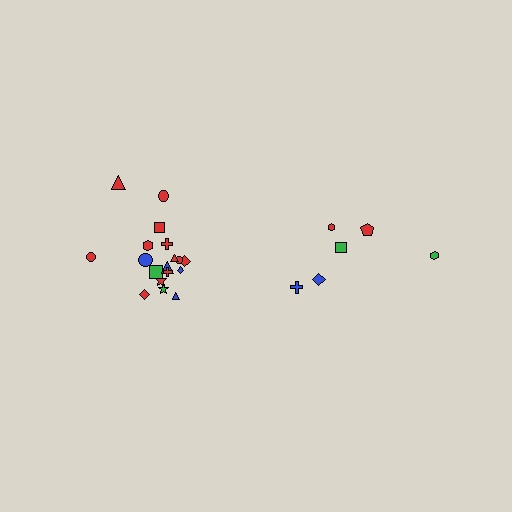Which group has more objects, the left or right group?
The left group.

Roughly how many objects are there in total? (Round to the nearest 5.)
Roughly 25 objects in total.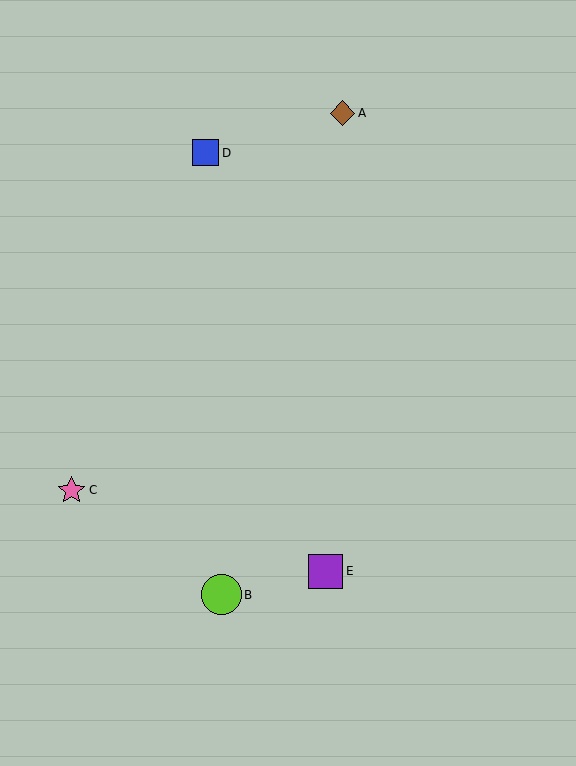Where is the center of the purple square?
The center of the purple square is at (326, 571).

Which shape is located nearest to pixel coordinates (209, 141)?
The blue square (labeled D) at (206, 153) is nearest to that location.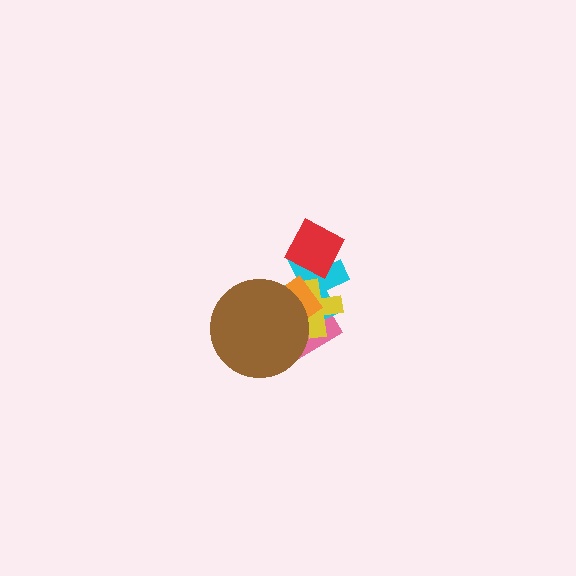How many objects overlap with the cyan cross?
5 objects overlap with the cyan cross.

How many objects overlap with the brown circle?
4 objects overlap with the brown circle.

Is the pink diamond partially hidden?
Yes, it is partially covered by another shape.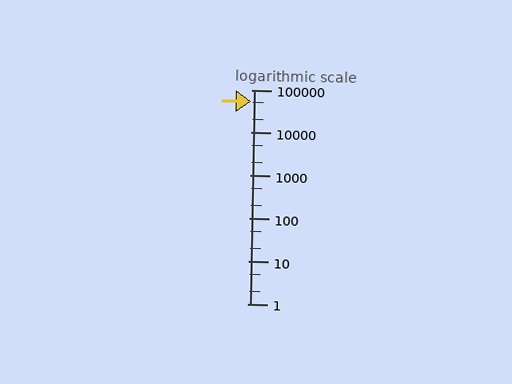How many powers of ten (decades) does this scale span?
The scale spans 5 decades, from 1 to 100000.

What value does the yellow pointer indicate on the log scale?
The pointer indicates approximately 55000.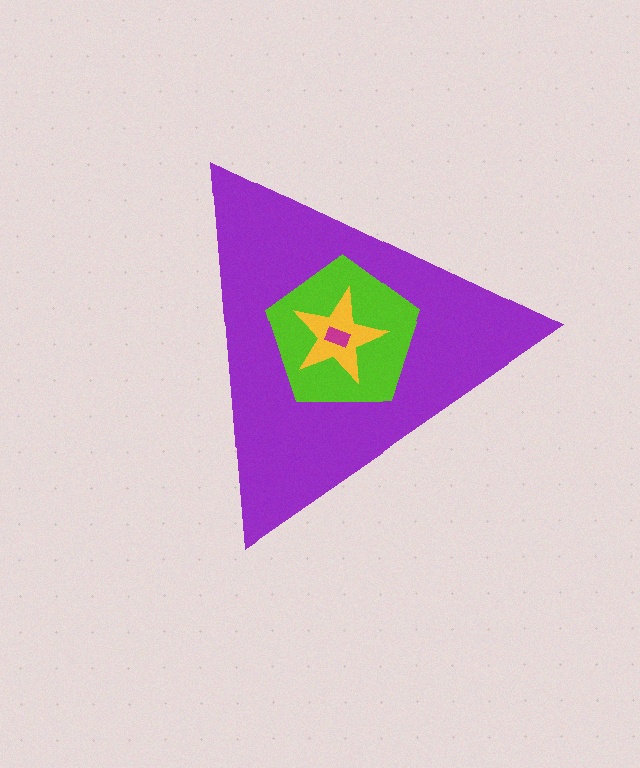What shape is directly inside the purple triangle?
The lime pentagon.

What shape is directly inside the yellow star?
The magenta rectangle.